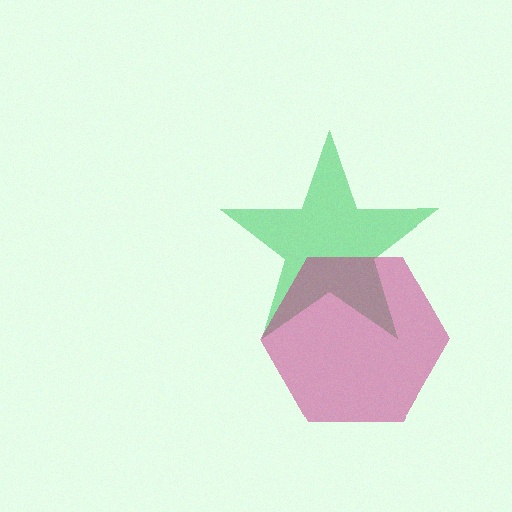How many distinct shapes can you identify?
There are 2 distinct shapes: a green star, a magenta hexagon.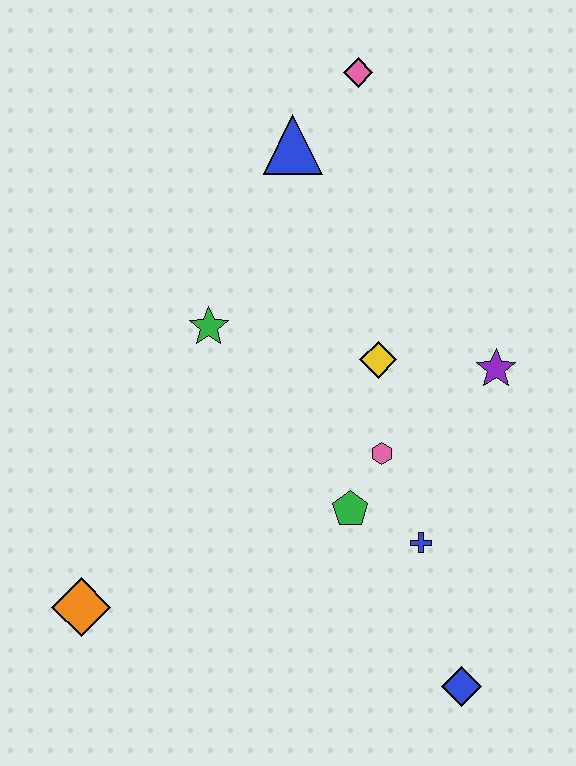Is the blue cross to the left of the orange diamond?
No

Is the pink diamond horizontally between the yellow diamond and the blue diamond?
No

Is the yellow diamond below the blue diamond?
No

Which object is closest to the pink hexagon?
The green pentagon is closest to the pink hexagon.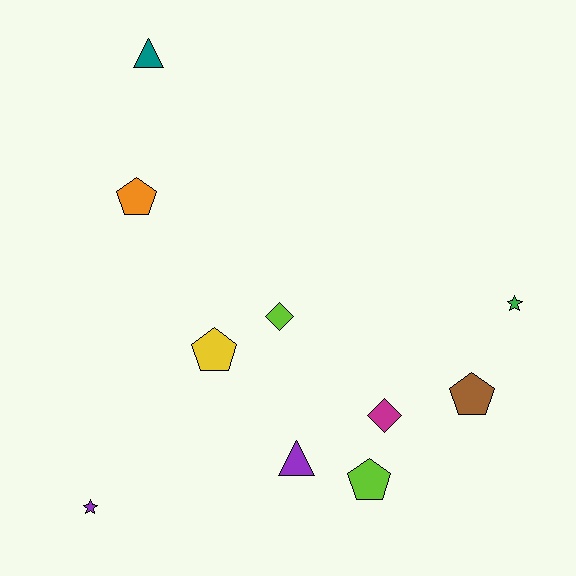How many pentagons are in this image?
There are 4 pentagons.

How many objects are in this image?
There are 10 objects.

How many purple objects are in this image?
There are 2 purple objects.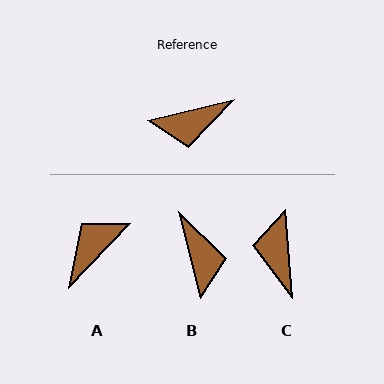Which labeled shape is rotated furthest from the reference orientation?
A, about 147 degrees away.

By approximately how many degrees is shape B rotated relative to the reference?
Approximately 90 degrees counter-clockwise.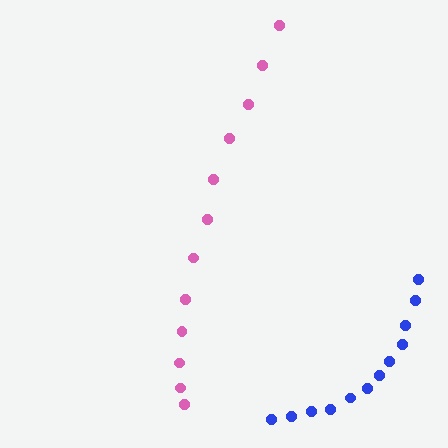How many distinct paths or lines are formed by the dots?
There are 2 distinct paths.